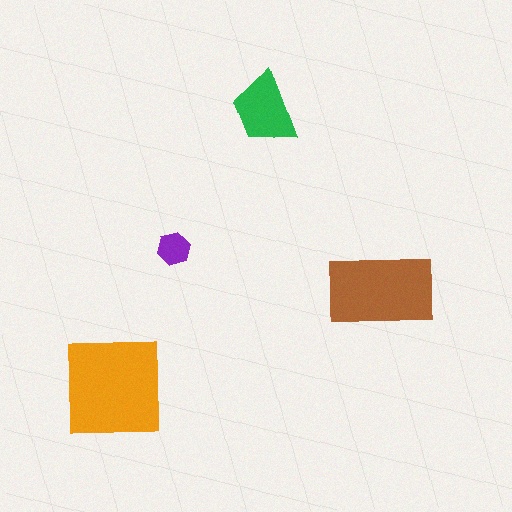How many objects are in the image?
There are 4 objects in the image.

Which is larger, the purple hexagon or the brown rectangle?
The brown rectangle.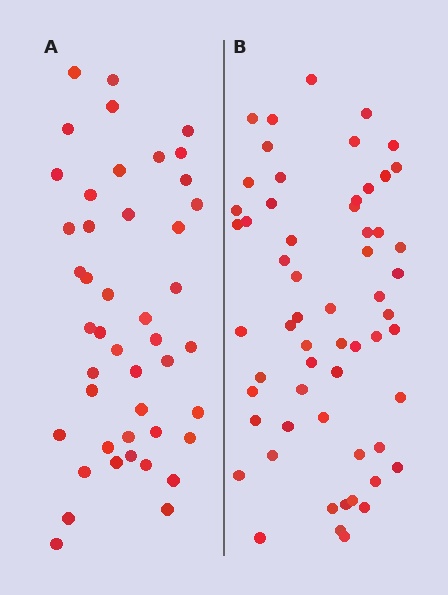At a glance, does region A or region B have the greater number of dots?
Region B (the right region) has more dots.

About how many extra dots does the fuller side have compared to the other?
Region B has approximately 15 more dots than region A.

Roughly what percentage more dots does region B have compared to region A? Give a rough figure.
About 30% more.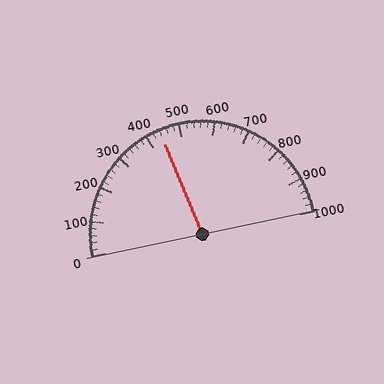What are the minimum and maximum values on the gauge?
The gauge ranges from 0 to 1000.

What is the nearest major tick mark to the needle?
The nearest major tick mark is 400.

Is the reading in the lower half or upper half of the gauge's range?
The reading is in the lower half of the range (0 to 1000).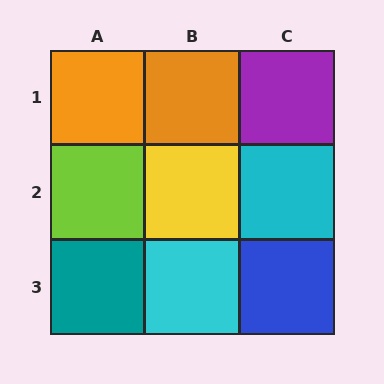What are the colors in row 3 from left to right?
Teal, cyan, blue.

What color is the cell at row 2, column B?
Yellow.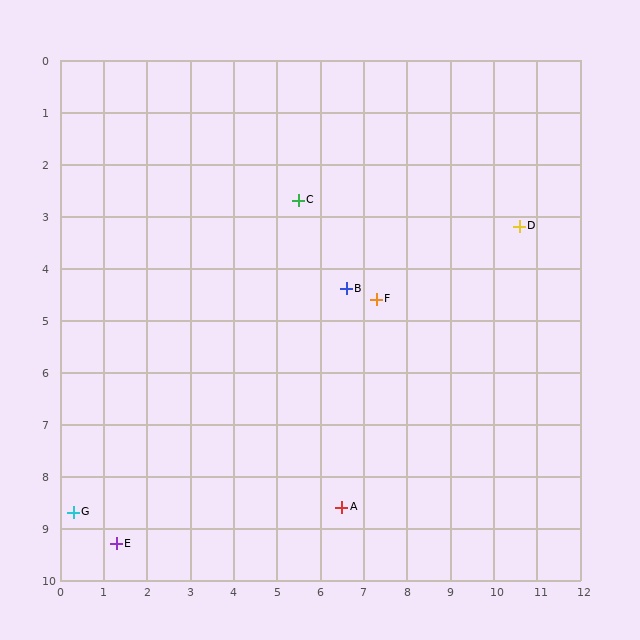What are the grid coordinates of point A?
Point A is at approximately (6.5, 8.6).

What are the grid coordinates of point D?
Point D is at approximately (10.6, 3.2).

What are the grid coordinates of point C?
Point C is at approximately (5.5, 2.7).